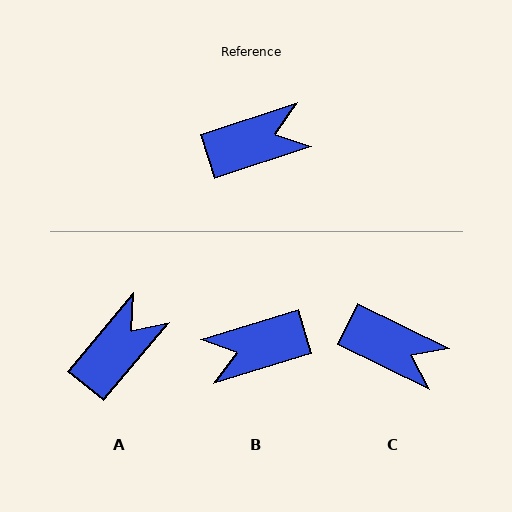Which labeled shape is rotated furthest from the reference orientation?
B, about 179 degrees away.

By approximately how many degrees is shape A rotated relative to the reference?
Approximately 32 degrees counter-clockwise.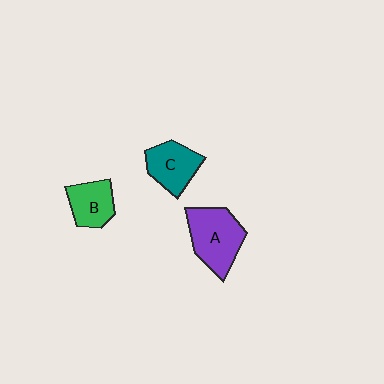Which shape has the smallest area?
Shape B (green).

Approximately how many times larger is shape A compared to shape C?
Approximately 1.3 times.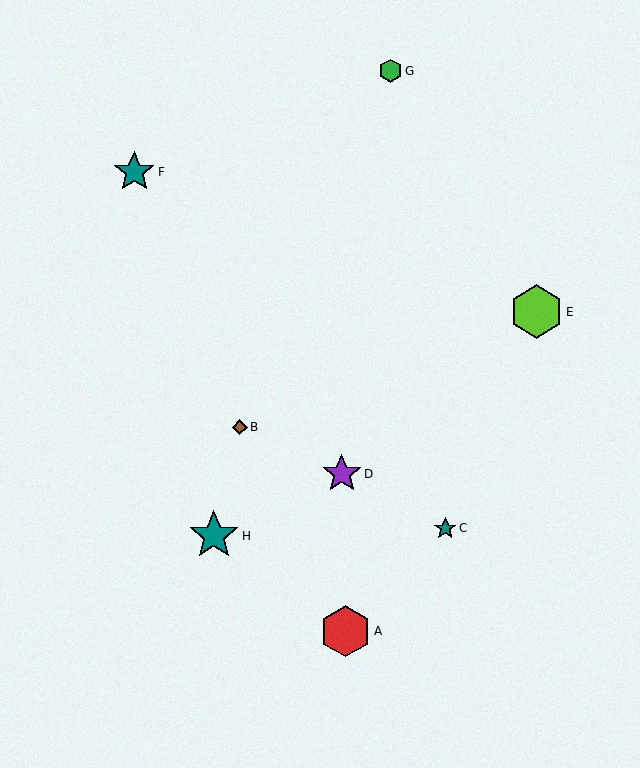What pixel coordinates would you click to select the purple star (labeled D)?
Click at (342, 474) to select the purple star D.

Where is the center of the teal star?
The center of the teal star is at (445, 528).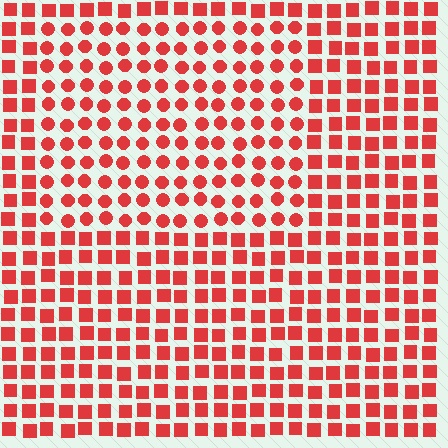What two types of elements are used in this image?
The image uses circles inside the rectangle region and squares outside it.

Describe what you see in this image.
The image is filled with small red elements arranged in a uniform grid. A rectangle-shaped region contains circles, while the surrounding area contains squares. The boundary is defined purely by the change in element shape.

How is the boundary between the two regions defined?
The boundary is defined by a change in element shape: circles inside vs. squares outside. All elements share the same color and spacing.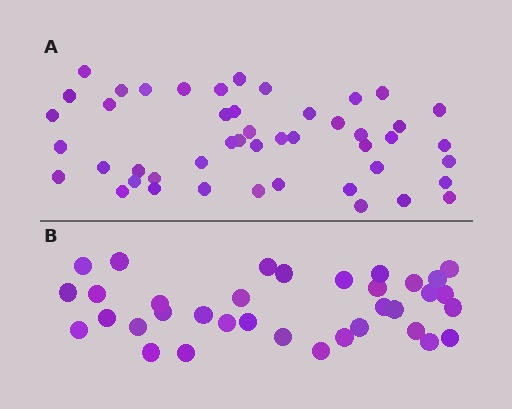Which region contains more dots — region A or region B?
Region A (the top region) has more dots.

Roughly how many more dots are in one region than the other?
Region A has roughly 12 or so more dots than region B.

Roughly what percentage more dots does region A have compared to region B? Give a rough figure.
About 35% more.